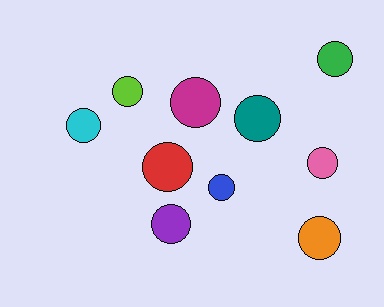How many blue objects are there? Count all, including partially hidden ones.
There is 1 blue object.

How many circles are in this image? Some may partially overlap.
There are 10 circles.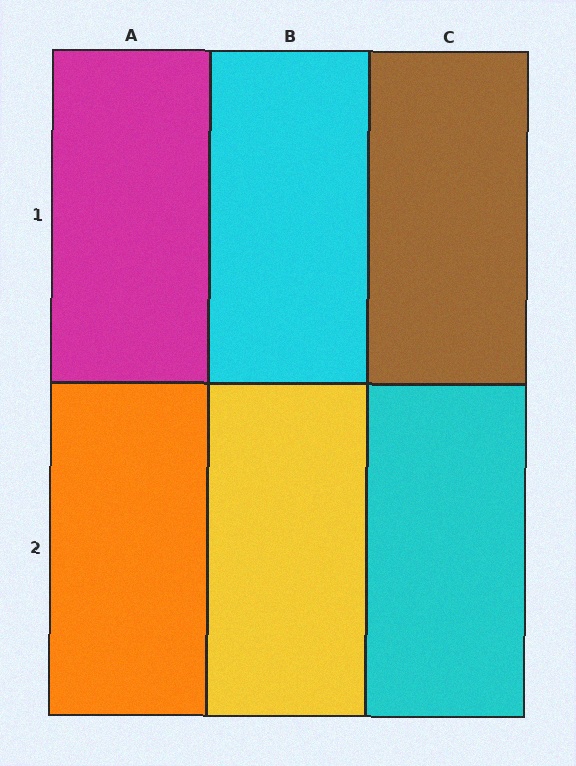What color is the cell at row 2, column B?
Yellow.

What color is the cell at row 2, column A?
Orange.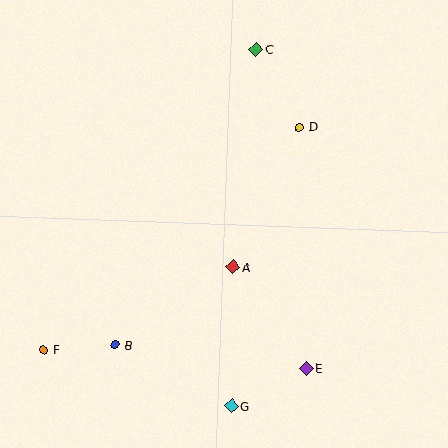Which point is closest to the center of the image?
Point A at (233, 267) is closest to the center.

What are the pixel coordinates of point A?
Point A is at (233, 267).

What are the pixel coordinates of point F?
Point F is at (44, 350).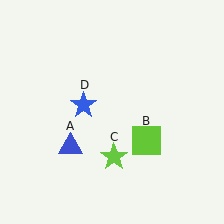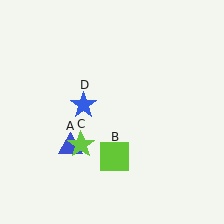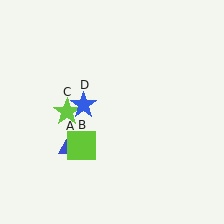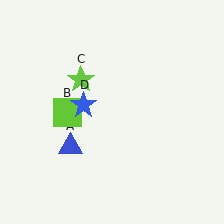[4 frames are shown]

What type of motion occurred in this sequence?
The lime square (object B), lime star (object C) rotated clockwise around the center of the scene.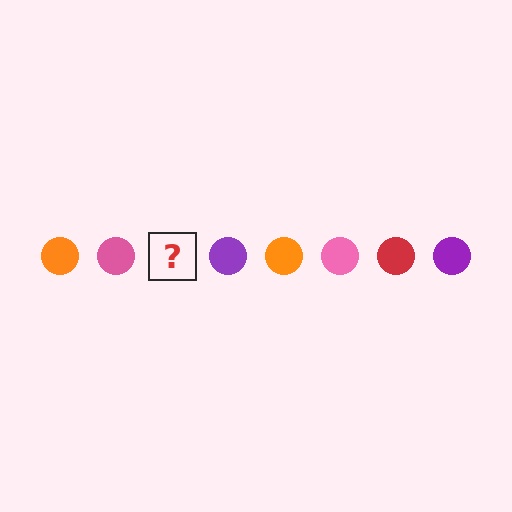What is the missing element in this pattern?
The missing element is a red circle.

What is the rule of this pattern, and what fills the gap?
The rule is that the pattern cycles through orange, pink, red, purple circles. The gap should be filled with a red circle.